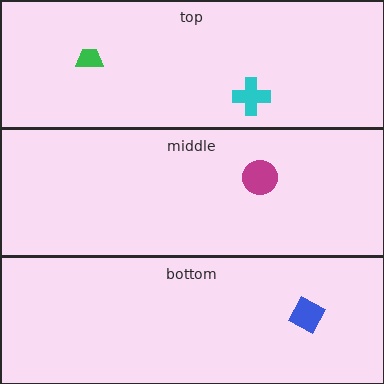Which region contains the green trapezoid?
The top region.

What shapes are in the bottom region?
The blue square.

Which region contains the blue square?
The bottom region.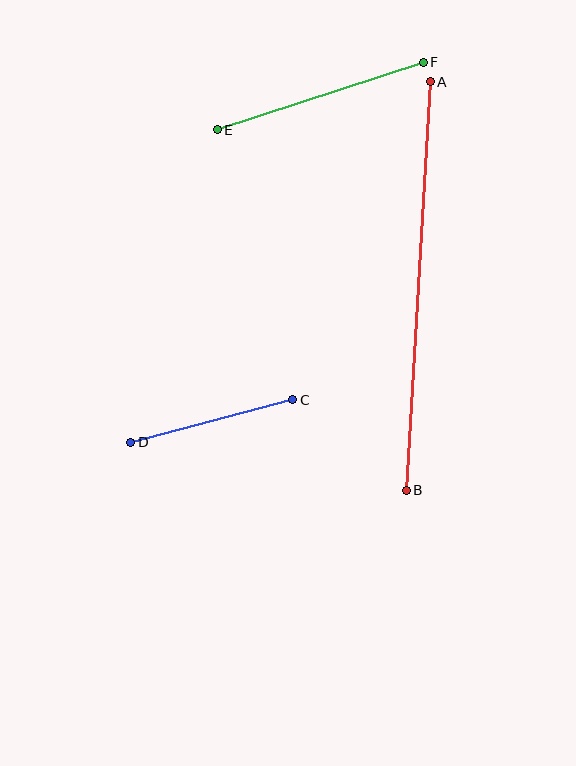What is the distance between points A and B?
The distance is approximately 409 pixels.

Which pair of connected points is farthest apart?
Points A and B are farthest apart.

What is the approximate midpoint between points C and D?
The midpoint is at approximately (212, 421) pixels.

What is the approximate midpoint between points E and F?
The midpoint is at approximately (320, 96) pixels.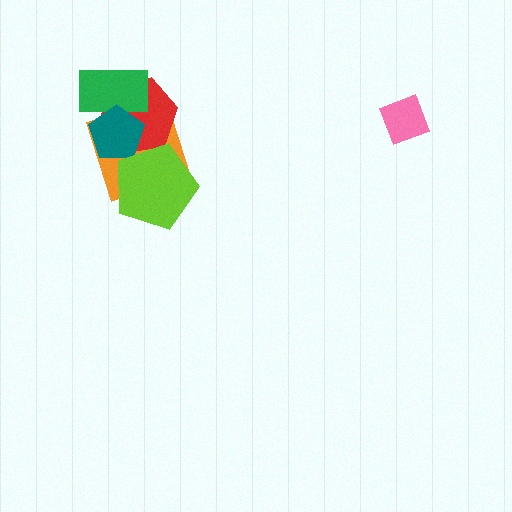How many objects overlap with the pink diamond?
0 objects overlap with the pink diamond.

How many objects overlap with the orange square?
4 objects overlap with the orange square.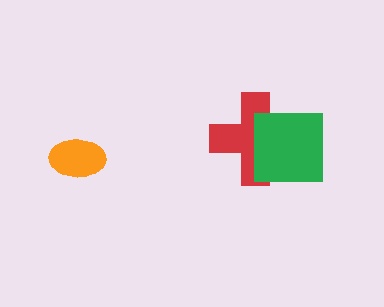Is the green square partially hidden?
No, no other shape covers it.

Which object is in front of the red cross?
The green square is in front of the red cross.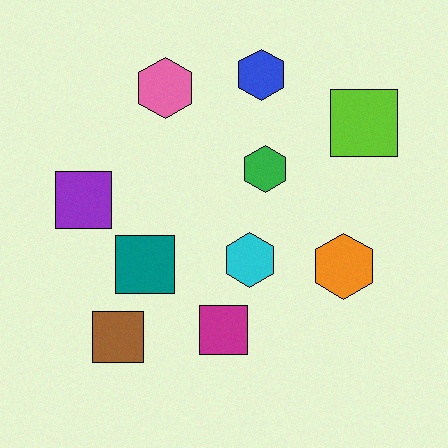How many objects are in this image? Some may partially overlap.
There are 10 objects.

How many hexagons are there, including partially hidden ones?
There are 5 hexagons.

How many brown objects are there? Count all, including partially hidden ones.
There is 1 brown object.